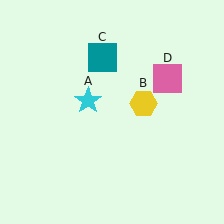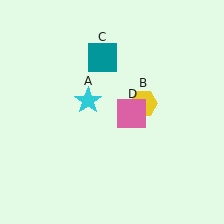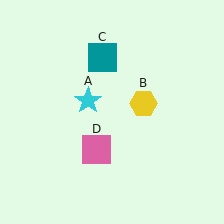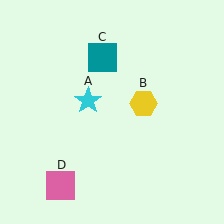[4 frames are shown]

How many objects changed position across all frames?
1 object changed position: pink square (object D).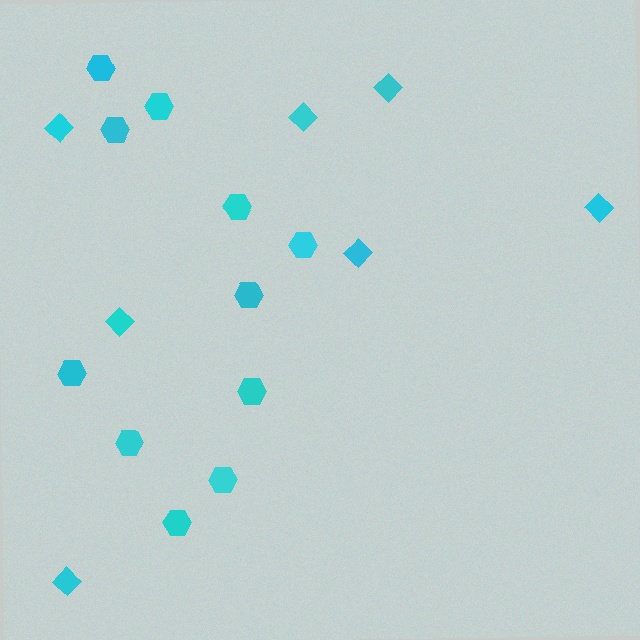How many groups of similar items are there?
There are 2 groups: one group of hexagons (11) and one group of diamonds (7).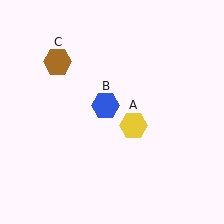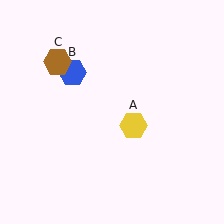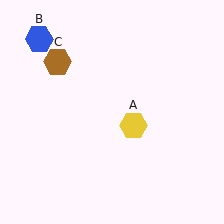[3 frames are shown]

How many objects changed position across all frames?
1 object changed position: blue hexagon (object B).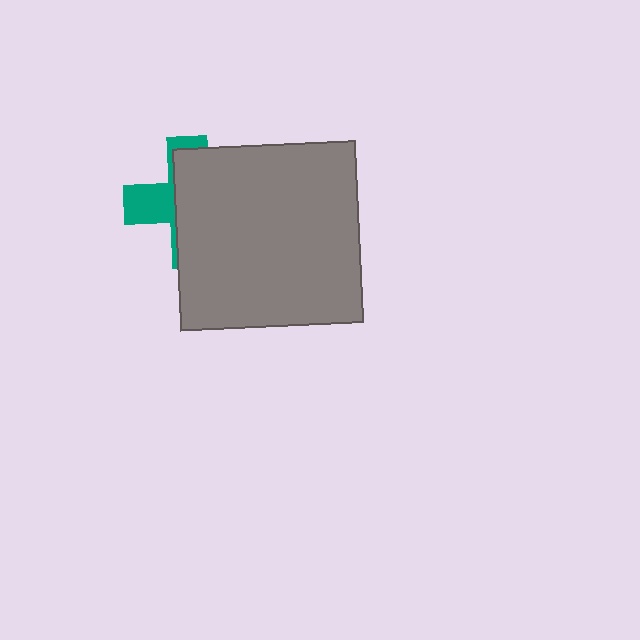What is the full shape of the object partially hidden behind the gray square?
The partially hidden object is a teal cross.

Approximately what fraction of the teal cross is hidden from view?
Roughly 69% of the teal cross is hidden behind the gray square.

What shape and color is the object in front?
The object in front is a gray square.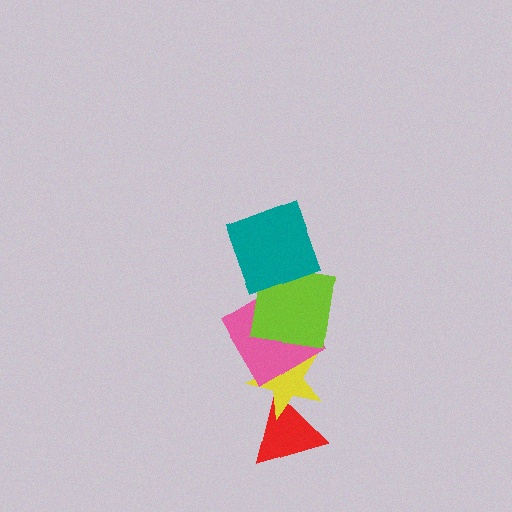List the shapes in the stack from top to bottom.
From top to bottom: the teal square, the lime square, the pink diamond, the yellow star, the red triangle.